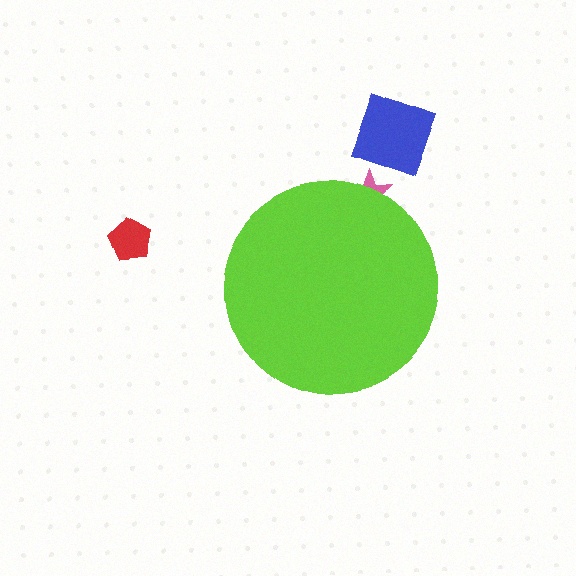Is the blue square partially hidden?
No, the blue square is fully visible.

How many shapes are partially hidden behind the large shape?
1 shape is partially hidden.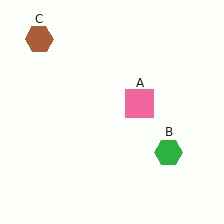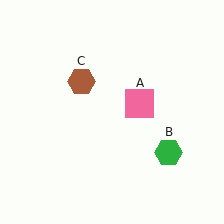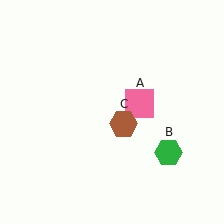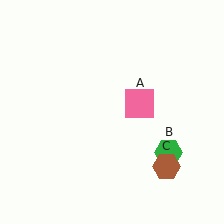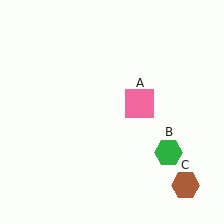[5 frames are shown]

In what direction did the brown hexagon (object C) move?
The brown hexagon (object C) moved down and to the right.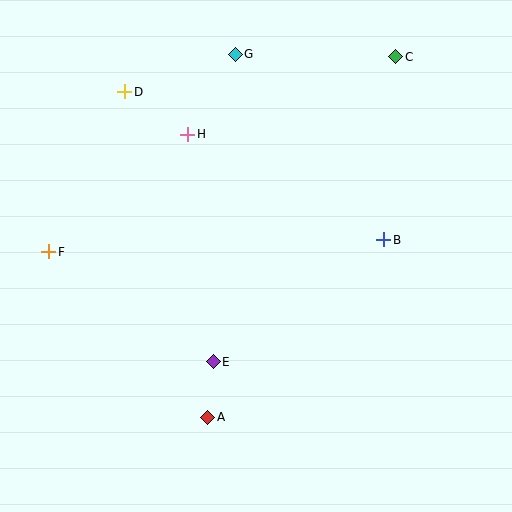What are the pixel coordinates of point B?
Point B is at (384, 240).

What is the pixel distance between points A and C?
The distance between A and C is 406 pixels.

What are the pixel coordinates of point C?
Point C is at (396, 57).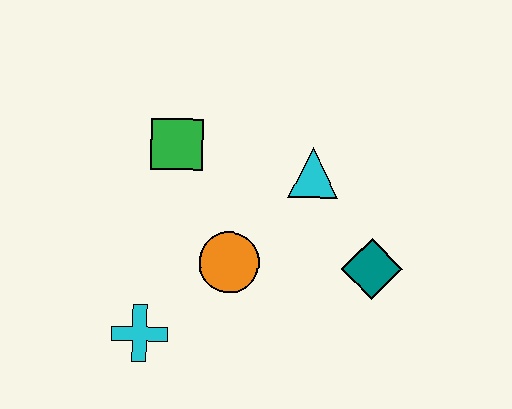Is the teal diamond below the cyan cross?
No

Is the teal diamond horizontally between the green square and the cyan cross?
No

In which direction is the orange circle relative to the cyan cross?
The orange circle is to the right of the cyan cross.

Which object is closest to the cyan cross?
The orange circle is closest to the cyan cross.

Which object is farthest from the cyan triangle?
The cyan cross is farthest from the cyan triangle.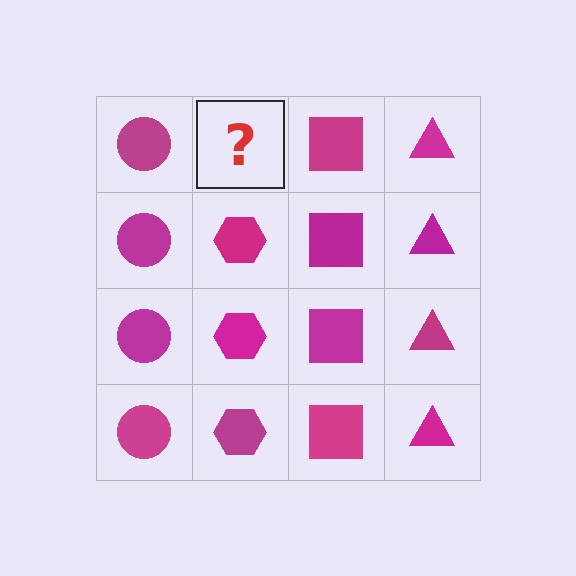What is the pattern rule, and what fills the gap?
The rule is that each column has a consistent shape. The gap should be filled with a magenta hexagon.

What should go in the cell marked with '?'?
The missing cell should contain a magenta hexagon.